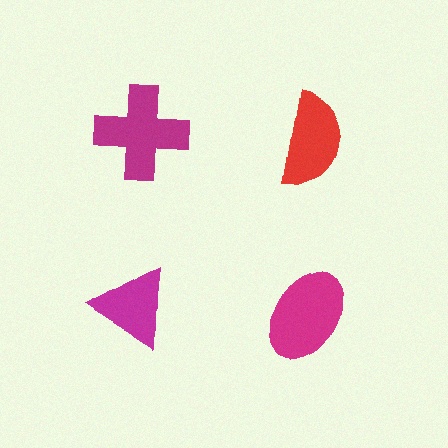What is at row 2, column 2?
A magenta ellipse.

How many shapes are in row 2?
2 shapes.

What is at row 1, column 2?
A red semicircle.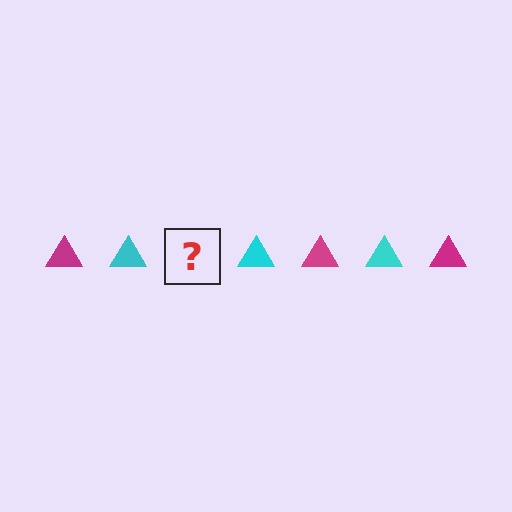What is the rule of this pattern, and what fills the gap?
The rule is that the pattern cycles through magenta, cyan triangles. The gap should be filled with a magenta triangle.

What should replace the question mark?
The question mark should be replaced with a magenta triangle.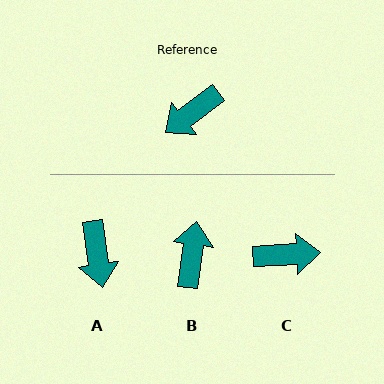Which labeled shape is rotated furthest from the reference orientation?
C, about 145 degrees away.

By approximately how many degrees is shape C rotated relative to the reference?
Approximately 145 degrees counter-clockwise.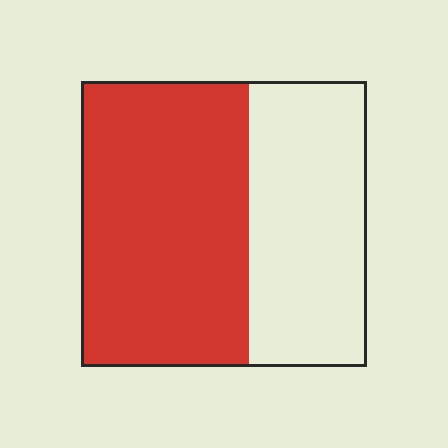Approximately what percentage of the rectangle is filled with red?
Approximately 60%.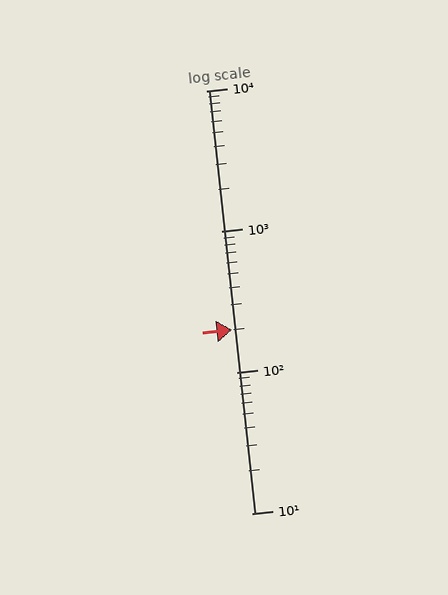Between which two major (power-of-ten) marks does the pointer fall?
The pointer is between 100 and 1000.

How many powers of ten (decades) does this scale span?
The scale spans 3 decades, from 10 to 10000.